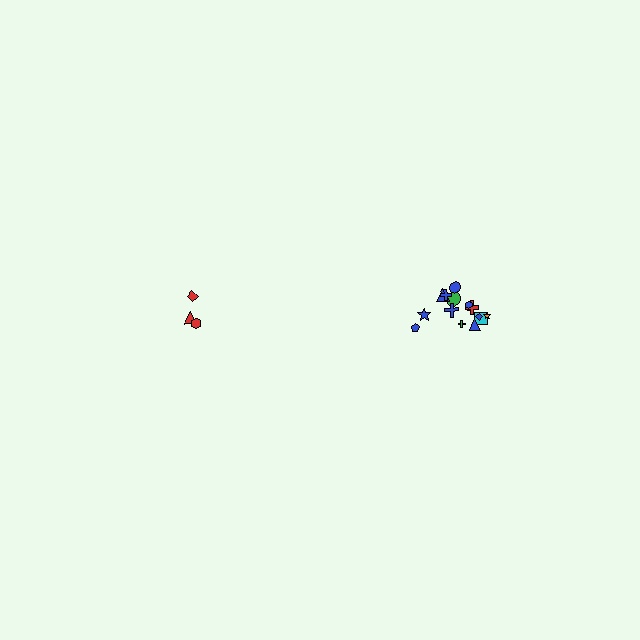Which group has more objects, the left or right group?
The right group.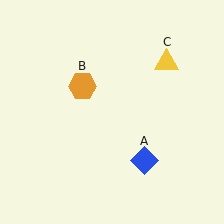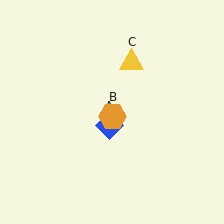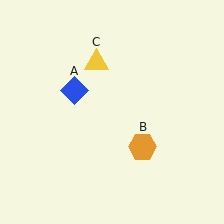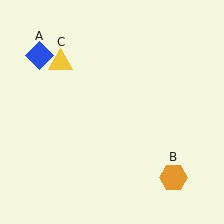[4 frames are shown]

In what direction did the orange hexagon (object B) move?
The orange hexagon (object B) moved down and to the right.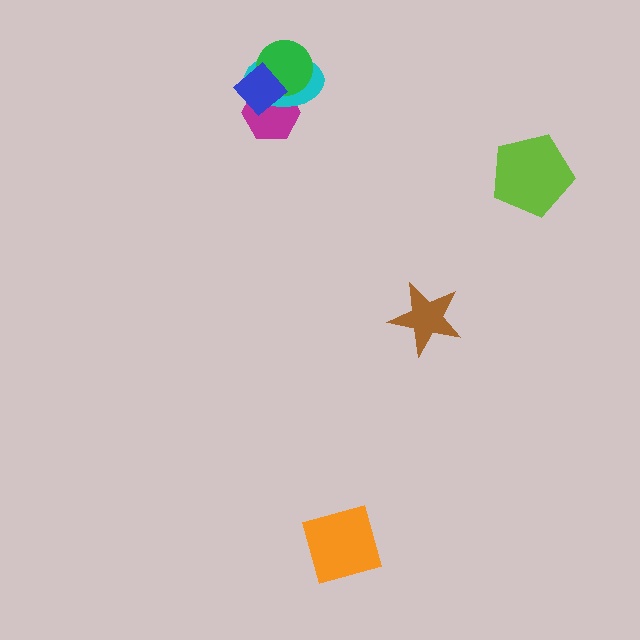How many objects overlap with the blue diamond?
3 objects overlap with the blue diamond.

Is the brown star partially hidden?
No, no other shape covers it.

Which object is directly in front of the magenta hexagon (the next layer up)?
The cyan ellipse is directly in front of the magenta hexagon.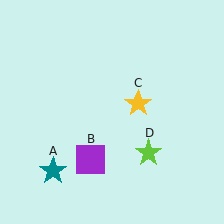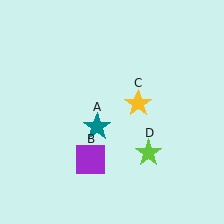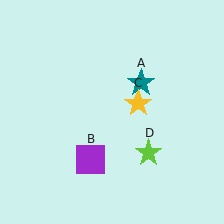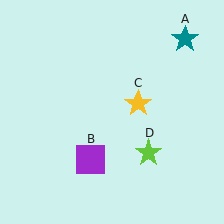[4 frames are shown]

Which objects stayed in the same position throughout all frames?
Purple square (object B) and yellow star (object C) and lime star (object D) remained stationary.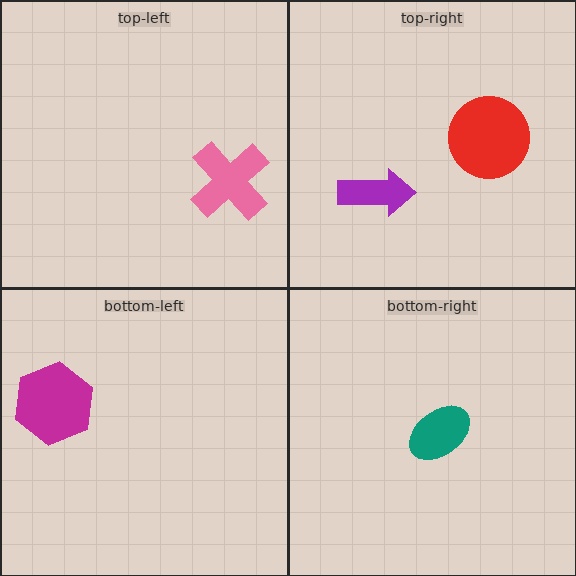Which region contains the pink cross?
The top-left region.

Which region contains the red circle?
The top-right region.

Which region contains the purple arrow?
The top-right region.